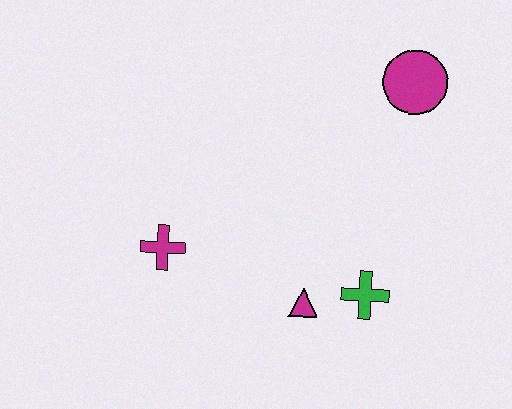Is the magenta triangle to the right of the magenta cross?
Yes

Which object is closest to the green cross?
The magenta triangle is closest to the green cross.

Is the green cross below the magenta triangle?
No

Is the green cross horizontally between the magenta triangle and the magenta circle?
Yes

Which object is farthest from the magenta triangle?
The magenta circle is farthest from the magenta triangle.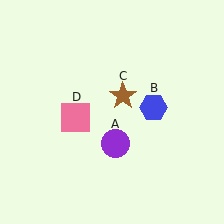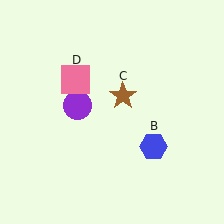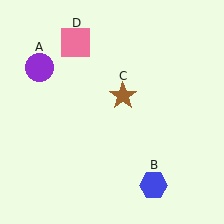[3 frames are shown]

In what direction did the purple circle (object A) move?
The purple circle (object A) moved up and to the left.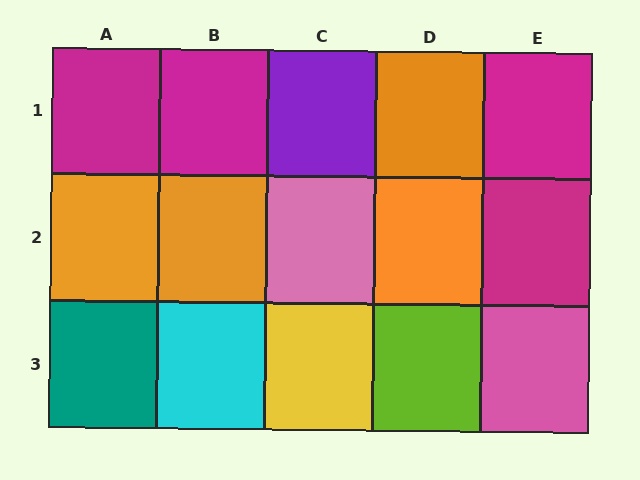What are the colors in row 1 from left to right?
Magenta, magenta, purple, orange, magenta.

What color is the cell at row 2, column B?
Orange.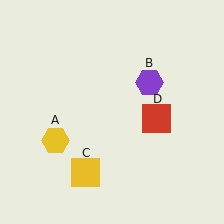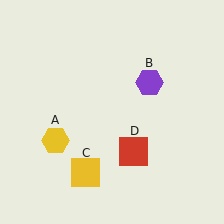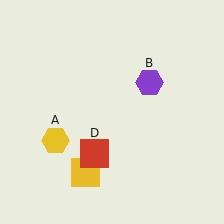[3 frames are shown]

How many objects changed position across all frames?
1 object changed position: red square (object D).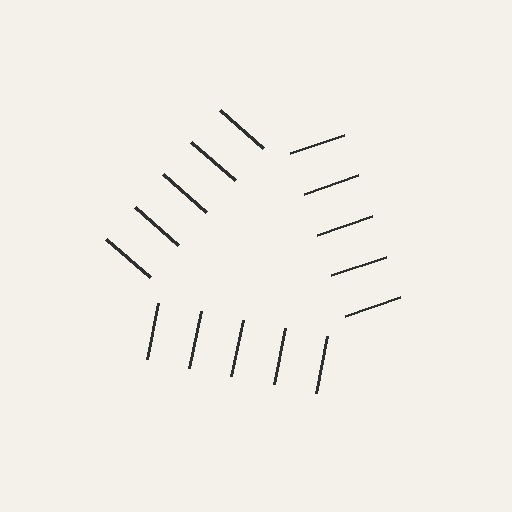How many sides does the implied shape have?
3 sides — the line-ends trace a triangle.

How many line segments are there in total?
15 — 5 along each of the 3 edges.